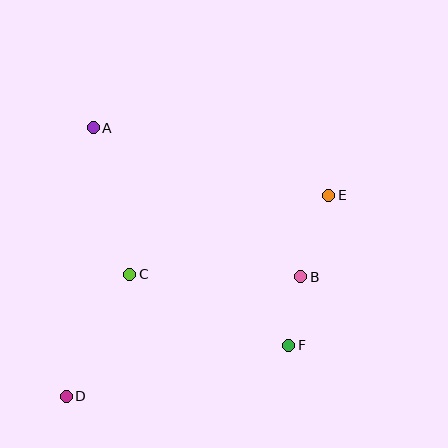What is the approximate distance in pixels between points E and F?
The distance between E and F is approximately 155 pixels.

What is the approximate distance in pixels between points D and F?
The distance between D and F is approximately 228 pixels.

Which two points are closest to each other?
Points B and F are closest to each other.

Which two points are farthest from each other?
Points D and E are farthest from each other.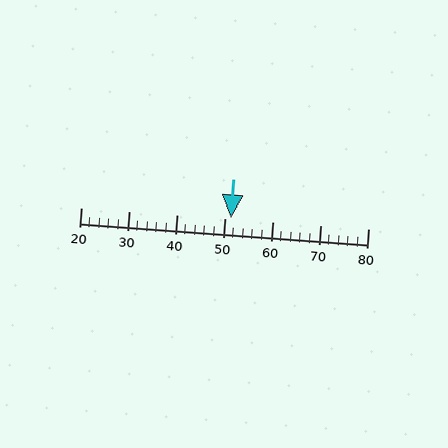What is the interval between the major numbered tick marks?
The major tick marks are spaced 10 units apart.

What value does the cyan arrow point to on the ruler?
The cyan arrow points to approximately 51.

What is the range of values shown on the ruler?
The ruler shows values from 20 to 80.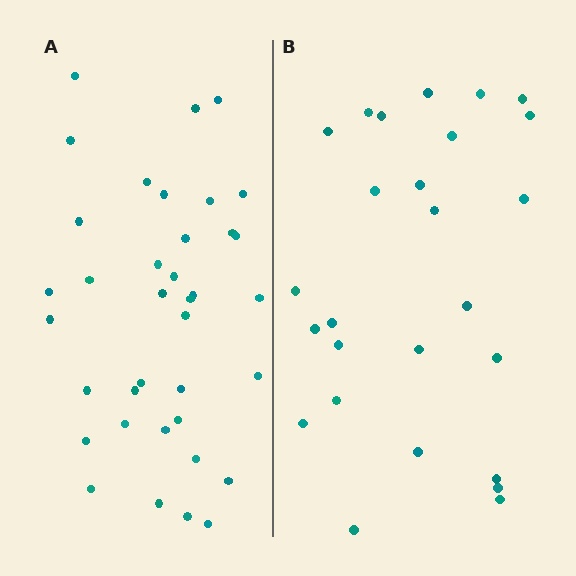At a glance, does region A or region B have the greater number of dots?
Region A (the left region) has more dots.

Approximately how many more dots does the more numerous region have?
Region A has roughly 12 or so more dots than region B.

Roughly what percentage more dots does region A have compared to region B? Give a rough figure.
About 40% more.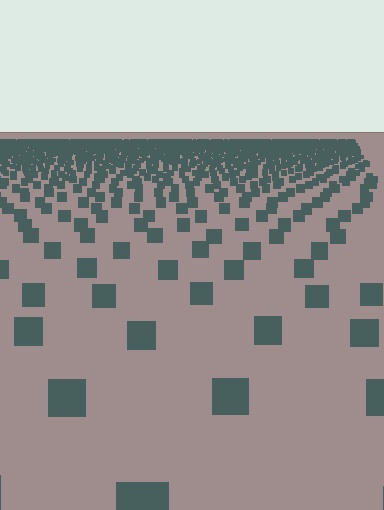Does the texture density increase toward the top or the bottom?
Density increases toward the top.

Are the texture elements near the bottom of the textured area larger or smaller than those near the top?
Larger. Near the bottom, elements are closer to the viewer and appear at a bigger on-screen size.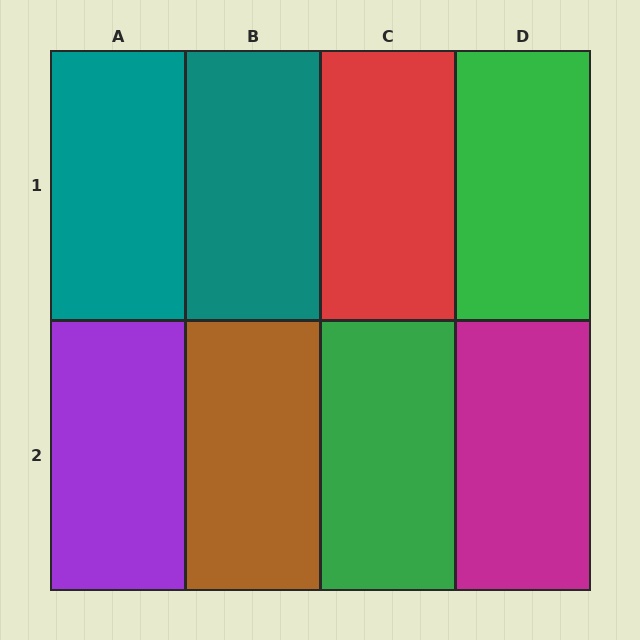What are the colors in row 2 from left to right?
Purple, brown, green, magenta.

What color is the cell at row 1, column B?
Teal.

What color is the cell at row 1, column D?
Green.